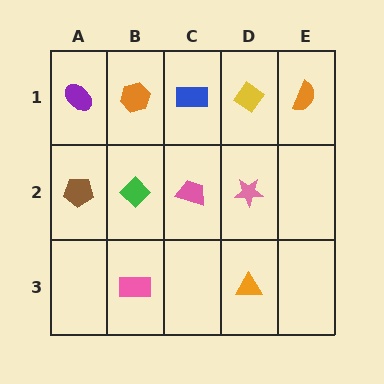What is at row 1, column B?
An orange hexagon.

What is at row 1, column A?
A purple ellipse.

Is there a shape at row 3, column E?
No, that cell is empty.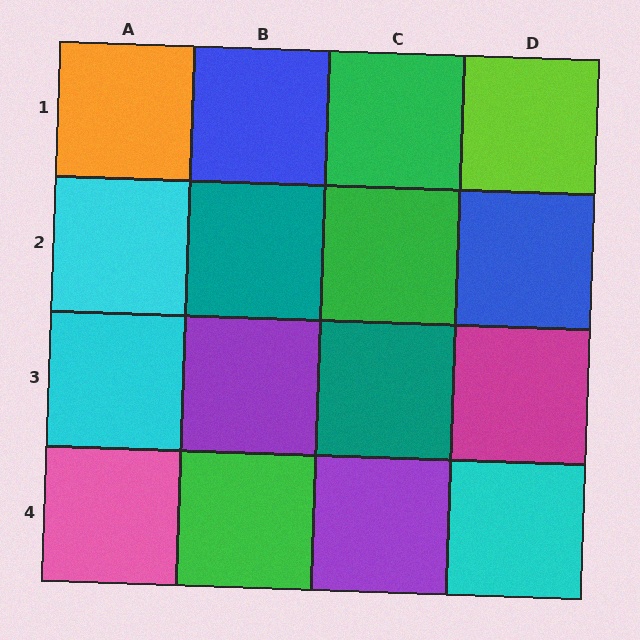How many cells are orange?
1 cell is orange.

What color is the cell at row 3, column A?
Cyan.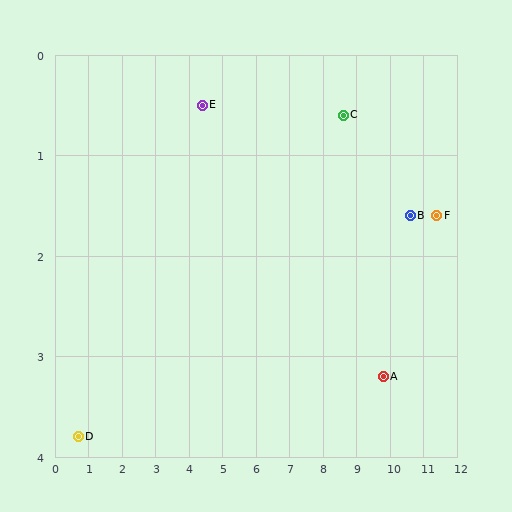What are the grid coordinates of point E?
Point E is at approximately (4.4, 0.5).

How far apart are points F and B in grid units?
Points F and B are about 0.8 grid units apart.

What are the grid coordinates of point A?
Point A is at approximately (9.8, 3.2).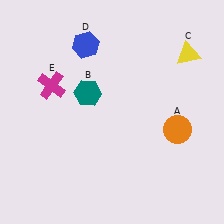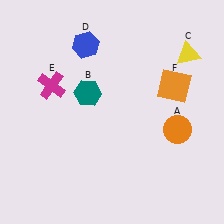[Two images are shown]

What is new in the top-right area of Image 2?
An orange square (F) was added in the top-right area of Image 2.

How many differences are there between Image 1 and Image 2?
There is 1 difference between the two images.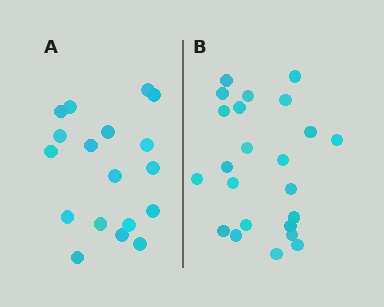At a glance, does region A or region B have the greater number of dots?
Region B (the right region) has more dots.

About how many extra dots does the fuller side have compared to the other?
Region B has about 5 more dots than region A.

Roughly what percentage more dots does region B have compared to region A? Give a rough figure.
About 30% more.